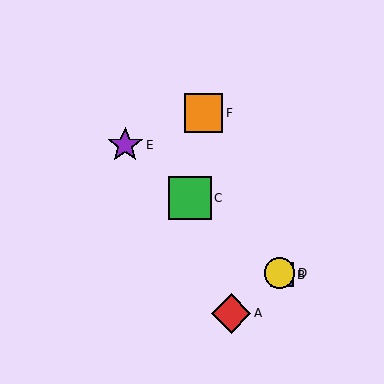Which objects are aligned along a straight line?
Objects B, C, D, E are aligned along a straight line.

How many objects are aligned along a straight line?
4 objects (B, C, D, E) are aligned along a straight line.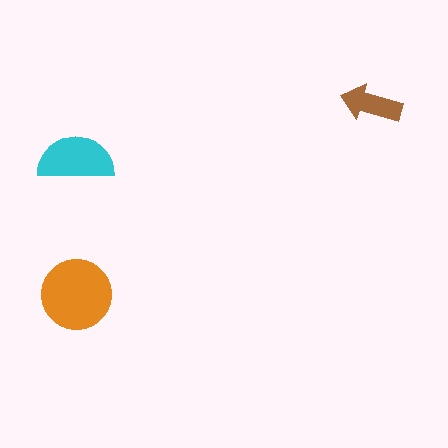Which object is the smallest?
The brown arrow.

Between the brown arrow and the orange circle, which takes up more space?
The orange circle.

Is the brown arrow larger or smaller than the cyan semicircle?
Smaller.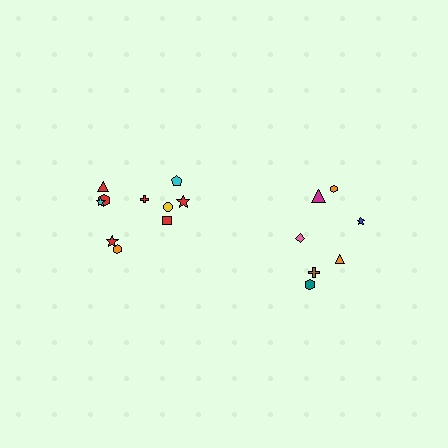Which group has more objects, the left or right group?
The left group.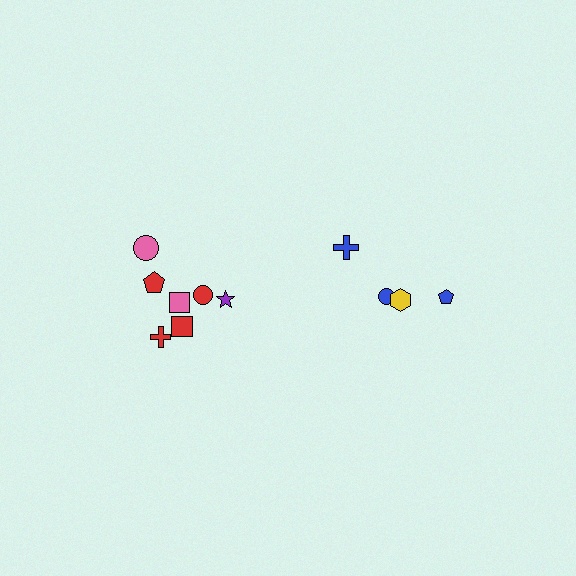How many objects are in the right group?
There are 4 objects.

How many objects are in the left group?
There are 7 objects.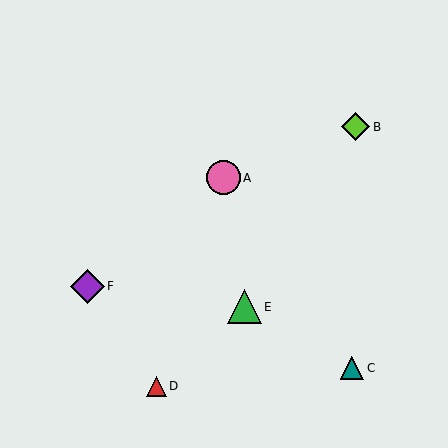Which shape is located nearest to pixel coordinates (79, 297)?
The purple diamond (labeled F) at (87, 286) is nearest to that location.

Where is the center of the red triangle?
The center of the red triangle is at (156, 386).